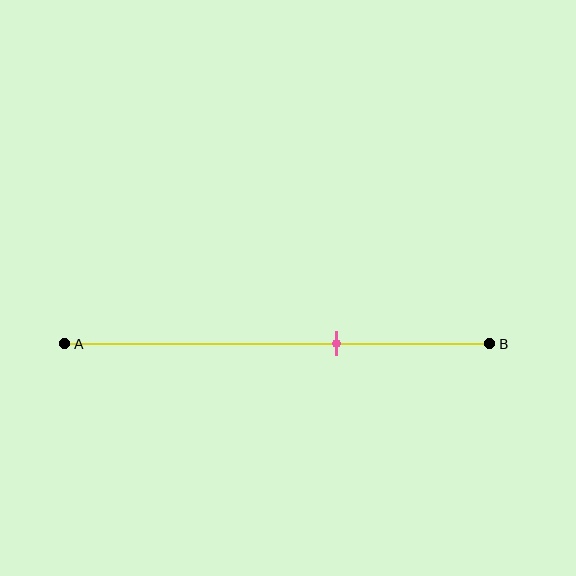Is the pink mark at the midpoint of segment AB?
No, the mark is at about 65% from A, not at the 50% midpoint.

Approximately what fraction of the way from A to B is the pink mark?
The pink mark is approximately 65% of the way from A to B.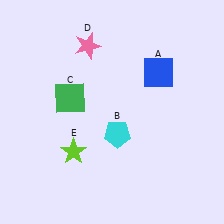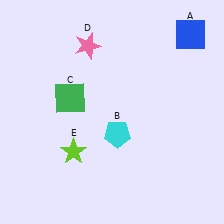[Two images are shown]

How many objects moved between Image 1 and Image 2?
1 object moved between the two images.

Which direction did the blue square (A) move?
The blue square (A) moved up.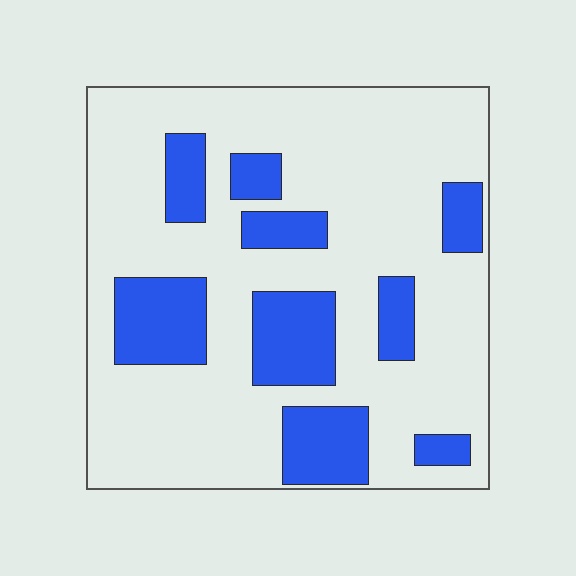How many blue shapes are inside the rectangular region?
9.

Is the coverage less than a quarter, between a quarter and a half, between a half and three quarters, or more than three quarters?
Less than a quarter.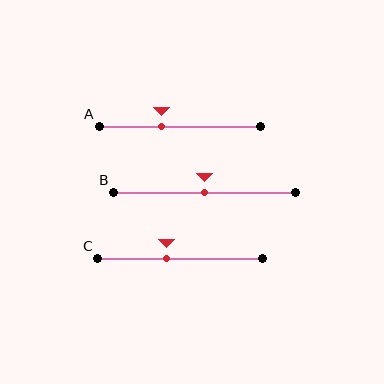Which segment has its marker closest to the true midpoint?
Segment B has its marker closest to the true midpoint.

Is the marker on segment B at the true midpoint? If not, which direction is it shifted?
Yes, the marker on segment B is at the true midpoint.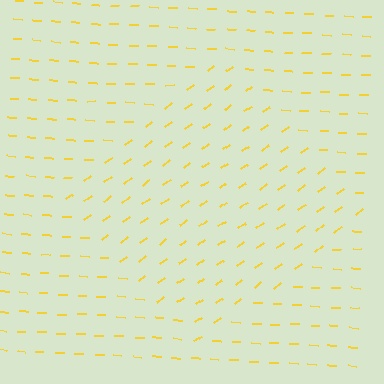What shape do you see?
I see a diamond.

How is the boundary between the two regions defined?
The boundary is defined purely by a change in line orientation (approximately 39 degrees difference). All lines are the same color and thickness.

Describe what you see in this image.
The image is filled with small yellow line segments. A diamond region in the image has lines oriented differently from the surrounding lines, creating a visible texture boundary.